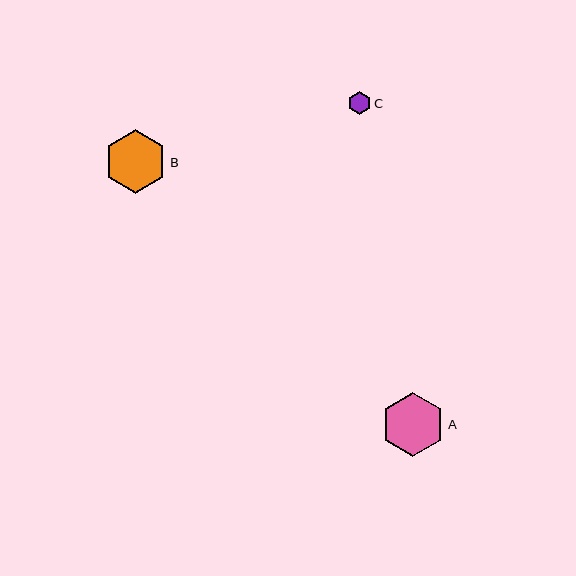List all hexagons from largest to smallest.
From largest to smallest: A, B, C.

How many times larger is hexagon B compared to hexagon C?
Hexagon B is approximately 2.7 times the size of hexagon C.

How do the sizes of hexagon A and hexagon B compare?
Hexagon A and hexagon B are approximately the same size.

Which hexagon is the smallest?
Hexagon C is the smallest with a size of approximately 24 pixels.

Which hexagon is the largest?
Hexagon A is the largest with a size of approximately 64 pixels.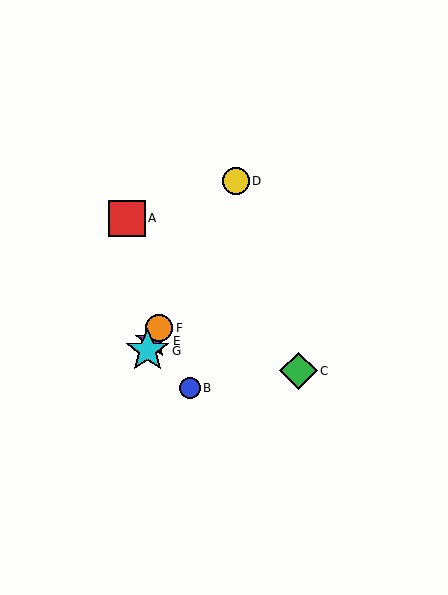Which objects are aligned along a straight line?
Objects D, E, F, G are aligned along a straight line.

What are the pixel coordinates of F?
Object F is at (159, 328).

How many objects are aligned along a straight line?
4 objects (D, E, F, G) are aligned along a straight line.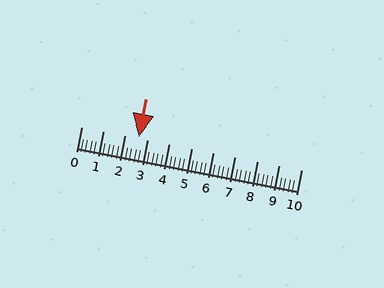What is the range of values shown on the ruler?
The ruler shows values from 0 to 10.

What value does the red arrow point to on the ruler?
The red arrow points to approximately 2.6.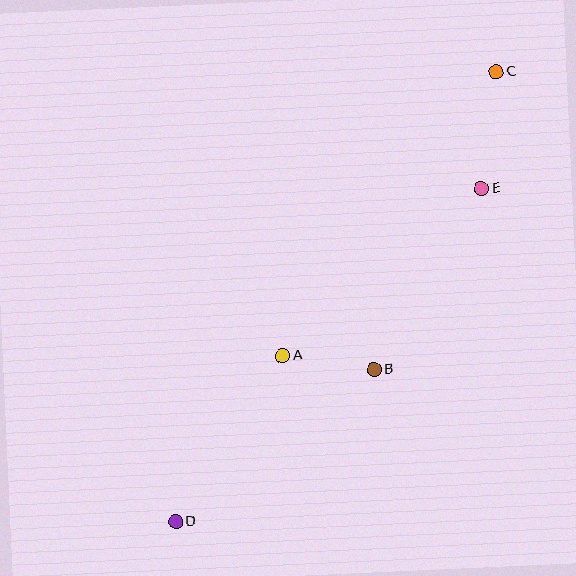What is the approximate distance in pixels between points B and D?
The distance between B and D is approximately 250 pixels.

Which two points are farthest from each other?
Points C and D are farthest from each other.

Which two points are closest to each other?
Points A and B are closest to each other.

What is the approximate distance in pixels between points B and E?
The distance between B and E is approximately 211 pixels.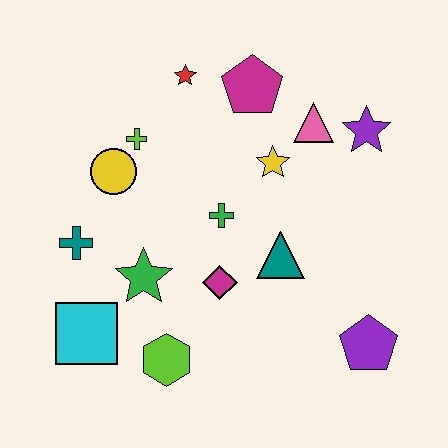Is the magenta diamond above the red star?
No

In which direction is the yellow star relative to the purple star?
The yellow star is to the left of the purple star.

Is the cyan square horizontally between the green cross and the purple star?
No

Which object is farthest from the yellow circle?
The purple pentagon is farthest from the yellow circle.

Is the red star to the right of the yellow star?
No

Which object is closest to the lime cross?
The yellow circle is closest to the lime cross.